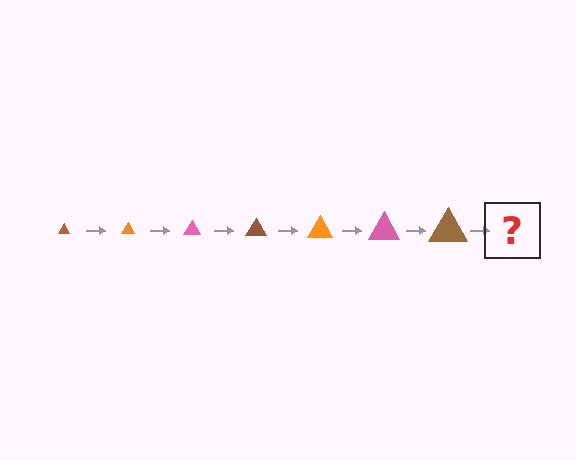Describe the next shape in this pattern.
It should be an orange triangle, larger than the previous one.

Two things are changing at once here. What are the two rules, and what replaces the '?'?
The two rules are that the triangle grows larger each step and the color cycles through brown, orange, and pink. The '?' should be an orange triangle, larger than the previous one.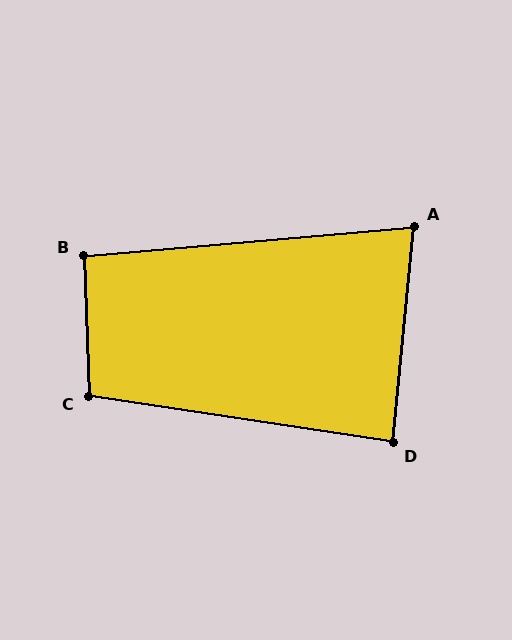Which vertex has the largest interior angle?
C, at approximately 101 degrees.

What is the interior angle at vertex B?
Approximately 93 degrees (approximately right).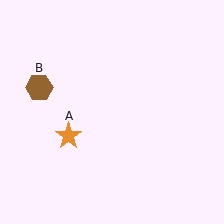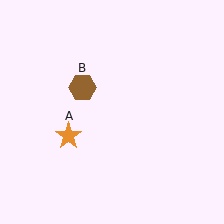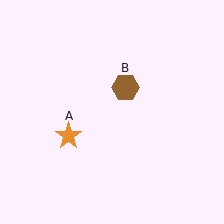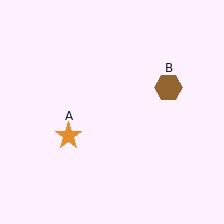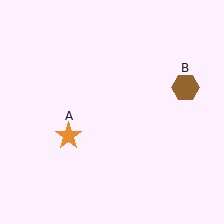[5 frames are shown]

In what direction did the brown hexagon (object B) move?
The brown hexagon (object B) moved right.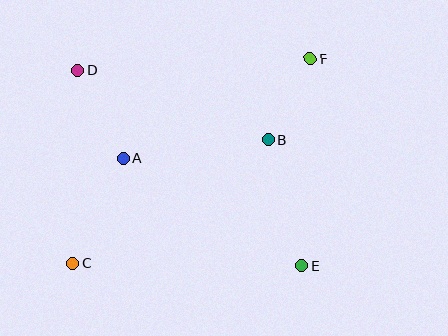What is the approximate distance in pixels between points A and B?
The distance between A and B is approximately 146 pixels.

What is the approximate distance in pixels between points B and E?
The distance between B and E is approximately 130 pixels.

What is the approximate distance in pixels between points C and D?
The distance between C and D is approximately 193 pixels.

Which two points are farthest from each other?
Points C and F are farthest from each other.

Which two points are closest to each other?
Points B and F are closest to each other.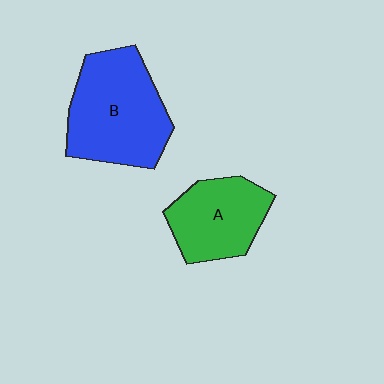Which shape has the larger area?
Shape B (blue).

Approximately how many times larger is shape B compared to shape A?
Approximately 1.4 times.